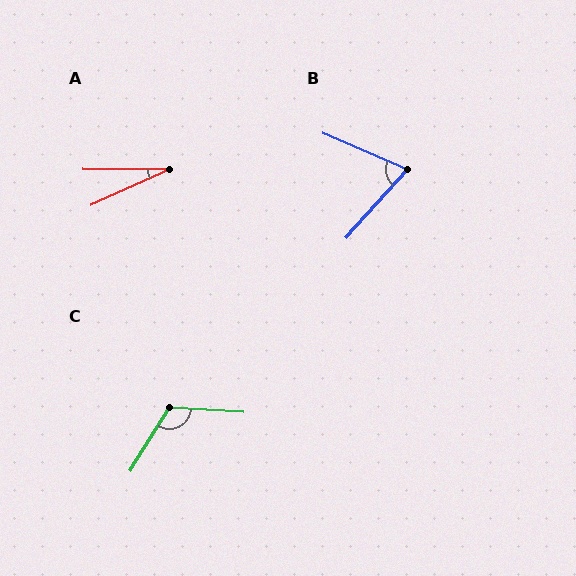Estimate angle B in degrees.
Approximately 72 degrees.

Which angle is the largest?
C, at approximately 118 degrees.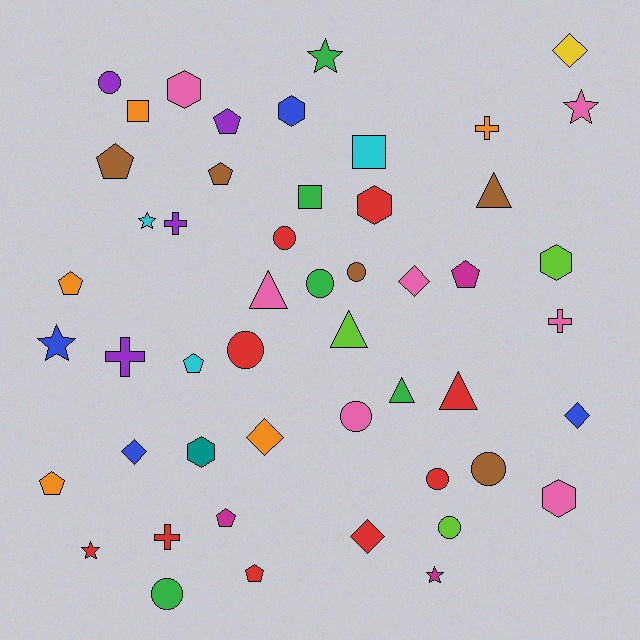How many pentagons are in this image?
There are 9 pentagons.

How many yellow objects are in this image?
There is 1 yellow object.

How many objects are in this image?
There are 50 objects.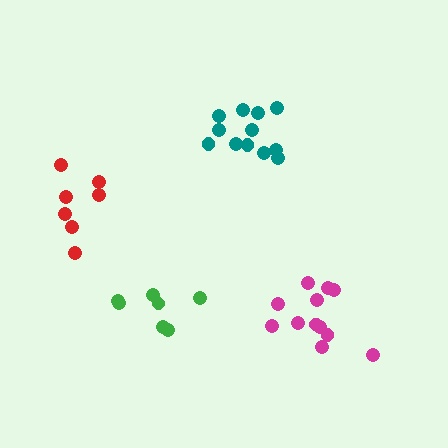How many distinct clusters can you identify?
There are 4 distinct clusters.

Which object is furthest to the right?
The magenta cluster is rightmost.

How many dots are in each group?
Group 1: 7 dots, Group 2: 7 dots, Group 3: 12 dots, Group 4: 12 dots (38 total).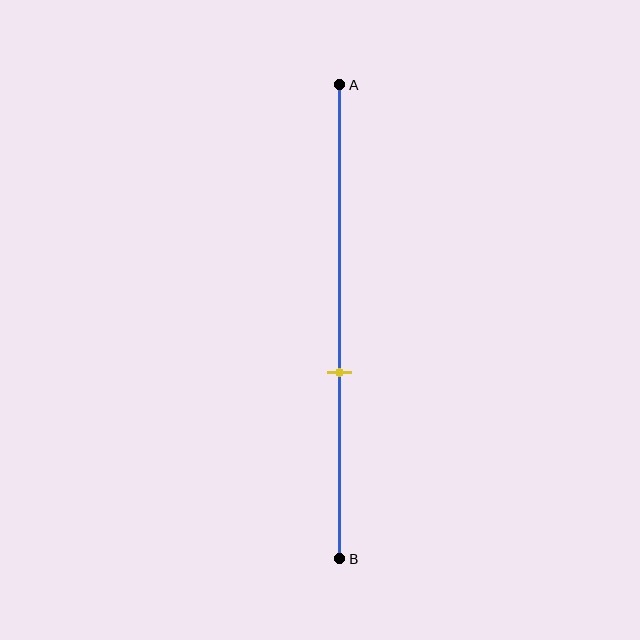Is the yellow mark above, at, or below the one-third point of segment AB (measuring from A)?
The yellow mark is below the one-third point of segment AB.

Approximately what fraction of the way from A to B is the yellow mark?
The yellow mark is approximately 60% of the way from A to B.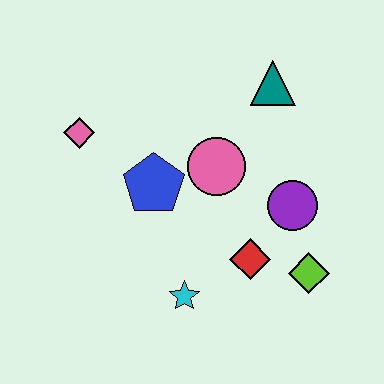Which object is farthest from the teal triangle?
The cyan star is farthest from the teal triangle.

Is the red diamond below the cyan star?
No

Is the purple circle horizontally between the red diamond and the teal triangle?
No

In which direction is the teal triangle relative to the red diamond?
The teal triangle is above the red diamond.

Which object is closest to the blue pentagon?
The pink circle is closest to the blue pentagon.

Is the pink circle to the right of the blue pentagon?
Yes